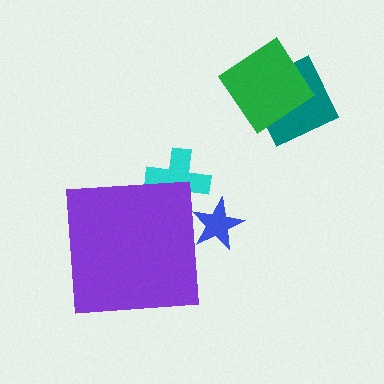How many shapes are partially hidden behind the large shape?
2 shapes are partially hidden.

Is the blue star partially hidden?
Yes, the blue star is partially hidden behind the purple square.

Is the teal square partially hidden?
No, the teal square is fully visible.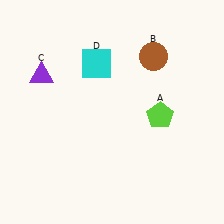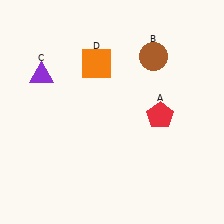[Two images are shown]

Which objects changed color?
A changed from lime to red. D changed from cyan to orange.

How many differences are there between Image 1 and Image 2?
There are 2 differences between the two images.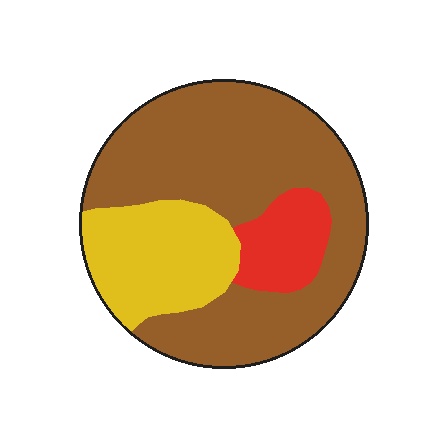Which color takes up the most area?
Brown, at roughly 65%.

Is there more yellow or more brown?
Brown.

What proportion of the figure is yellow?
Yellow covers around 25% of the figure.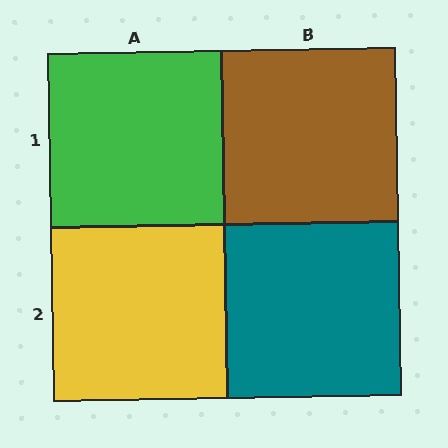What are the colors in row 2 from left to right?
Yellow, teal.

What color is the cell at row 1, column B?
Brown.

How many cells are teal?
1 cell is teal.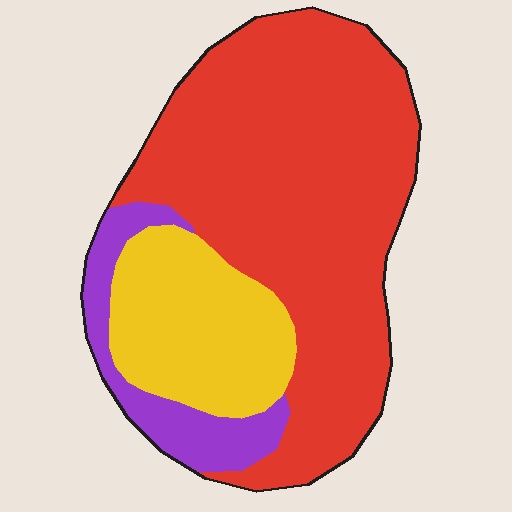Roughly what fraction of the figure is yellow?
Yellow covers about 20% of the figure.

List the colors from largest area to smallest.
From largest to smallest: red, yellow, purple.